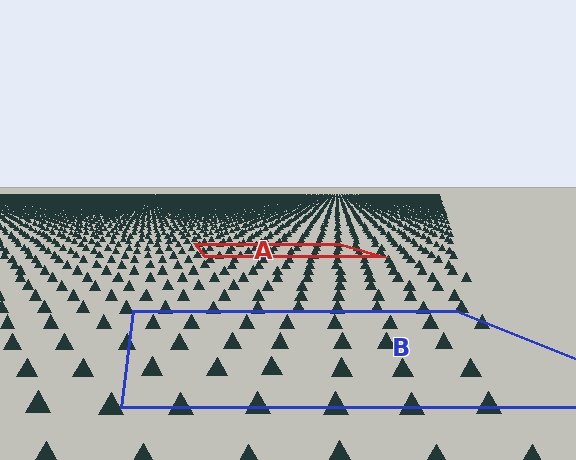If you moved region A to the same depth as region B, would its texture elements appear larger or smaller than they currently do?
They would appear larger. At a closer depth, the same texture elements are projected at a bigger on-screen size.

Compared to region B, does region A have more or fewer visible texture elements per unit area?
Region A has more texture elements per unit area — they are packed more densely because it is farther away.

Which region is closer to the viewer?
Region B is closer. The texture elements there are larger and more spread out.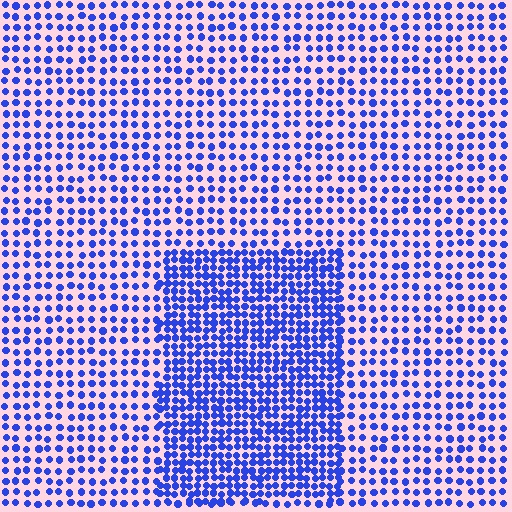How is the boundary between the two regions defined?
The boundary is defined by a change in element density (approximately 1.9x ratio). All elements are the same color, size, and shape.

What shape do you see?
I see a rectangle.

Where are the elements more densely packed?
The elements are more densely packed inside the rectangle boundary.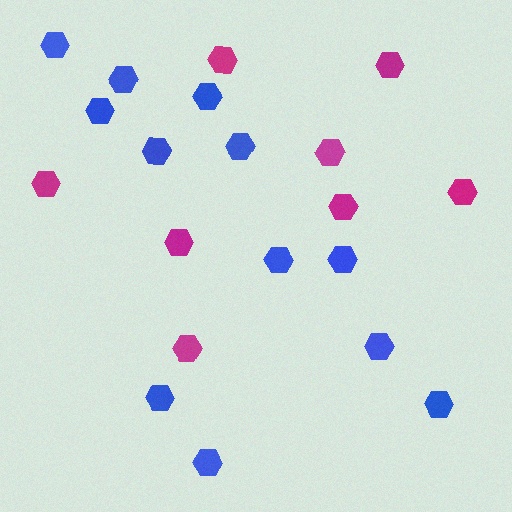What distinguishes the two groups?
There are 2 groups: one group of blue hexagons (12) and one group of magenta hexagons (8).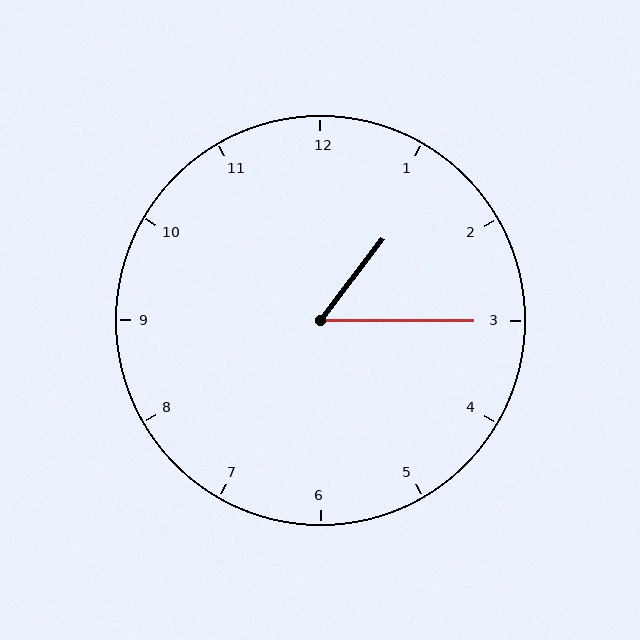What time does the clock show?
1:15.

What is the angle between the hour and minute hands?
Approximately 52 degrees.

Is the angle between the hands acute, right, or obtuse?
It is acute.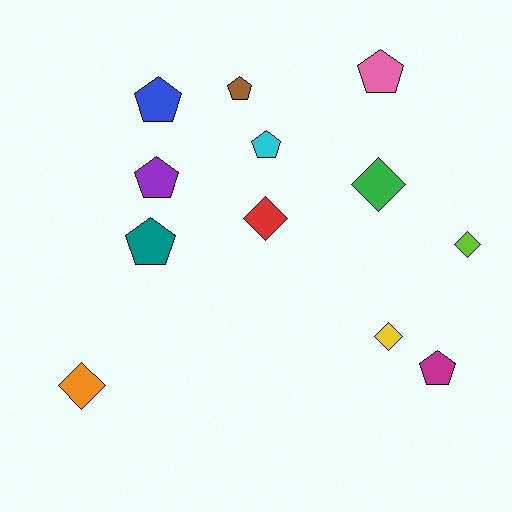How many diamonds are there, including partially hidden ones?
There are 5 diamonds.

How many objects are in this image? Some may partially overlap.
There are 12 objects.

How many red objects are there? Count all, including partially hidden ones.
There is 1 red object.